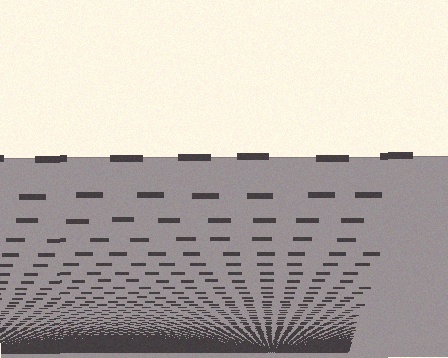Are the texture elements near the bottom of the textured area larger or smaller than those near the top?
Smaller. The gradient is inverted — elements near the bottom are smaller and denser.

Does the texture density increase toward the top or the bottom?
Density increases toward the bottom.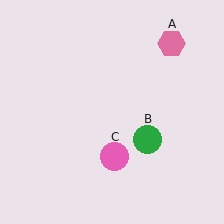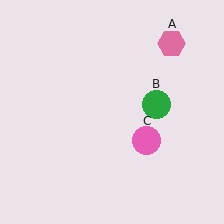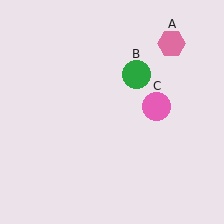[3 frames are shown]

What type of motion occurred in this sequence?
The green circle (object B), pink circle (object C) rotated counterclockwise around the center of the scene.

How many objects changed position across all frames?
2 objects changed position: green circle (object B), pink circle (object C).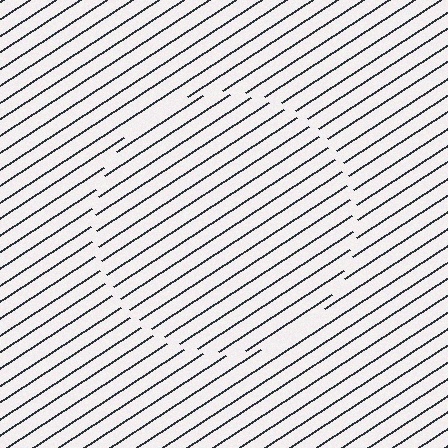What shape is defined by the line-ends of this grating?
An illusory circle. The interior of the shape contains the same grating, shifted by half a period — the contour is defined by the phase discontinuity where line-ends from the inner and outer gratings abut.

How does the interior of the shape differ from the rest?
The interior of the shape contains the same grating, shifted by half a period — the contour is defined by the phase discontinuity where line-ends from the inner and outer gratings abut.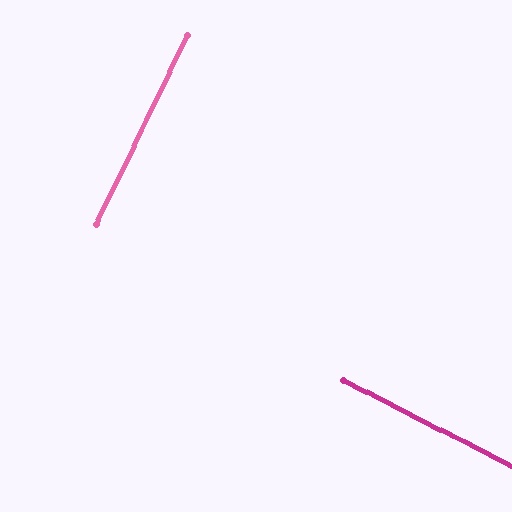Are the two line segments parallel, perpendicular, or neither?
Perpendicular — they meet at approximately 89°.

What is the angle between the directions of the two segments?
Approximately 89 degrees.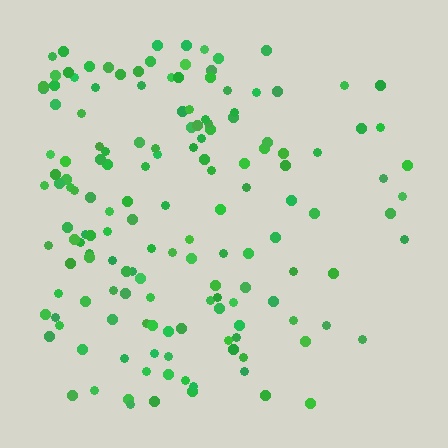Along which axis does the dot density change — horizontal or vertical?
Horizontal.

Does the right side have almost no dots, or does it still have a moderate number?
Still a moderate number, just noticeably fewer than the left.